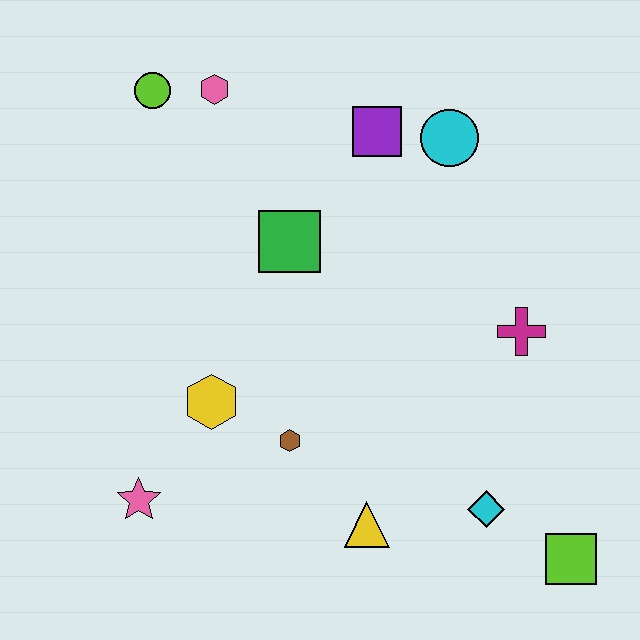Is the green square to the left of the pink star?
No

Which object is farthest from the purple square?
The lime square is farthest from the purple square.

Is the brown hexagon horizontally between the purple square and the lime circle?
Yes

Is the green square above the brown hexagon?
Yes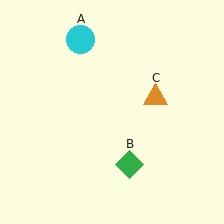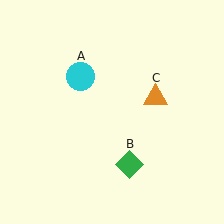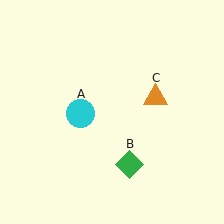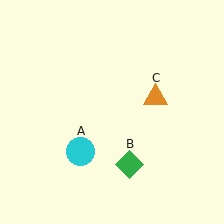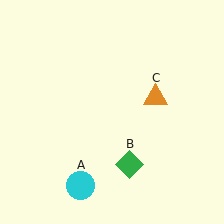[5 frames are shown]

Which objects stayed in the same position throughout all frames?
Green diamond (object B) and orange triangle (object C) remained stationary.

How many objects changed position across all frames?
1 object changed position: cyan circle (object A).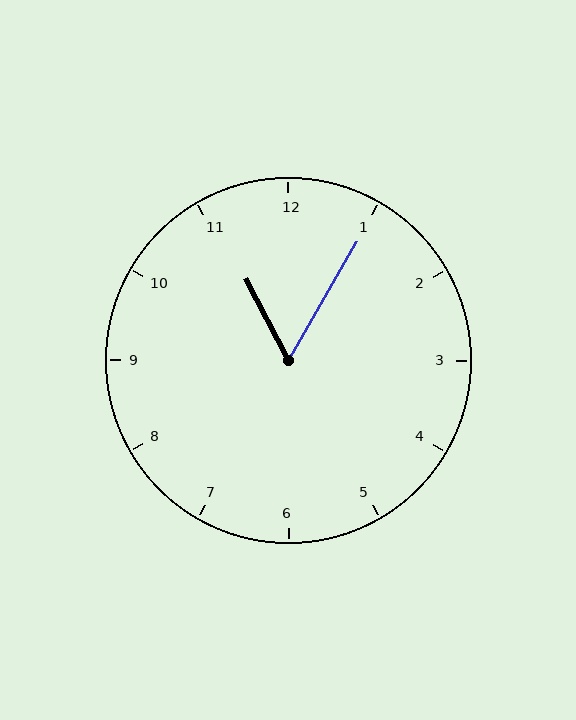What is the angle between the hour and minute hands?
Approximately 58 degrees.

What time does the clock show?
11:05.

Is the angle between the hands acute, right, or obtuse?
It is acute.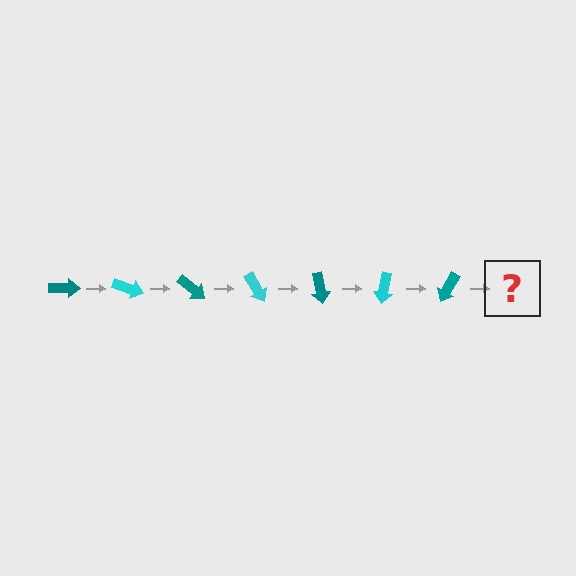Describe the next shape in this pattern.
It should be a cyan arrow, rotated 140 degrees from the start.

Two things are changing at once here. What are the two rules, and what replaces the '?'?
The two rules are that it rotates 20 degrees each step and the color cycles through teal and cyan. The '?' should be a cyan arrow, rotated 140 degrees from the start.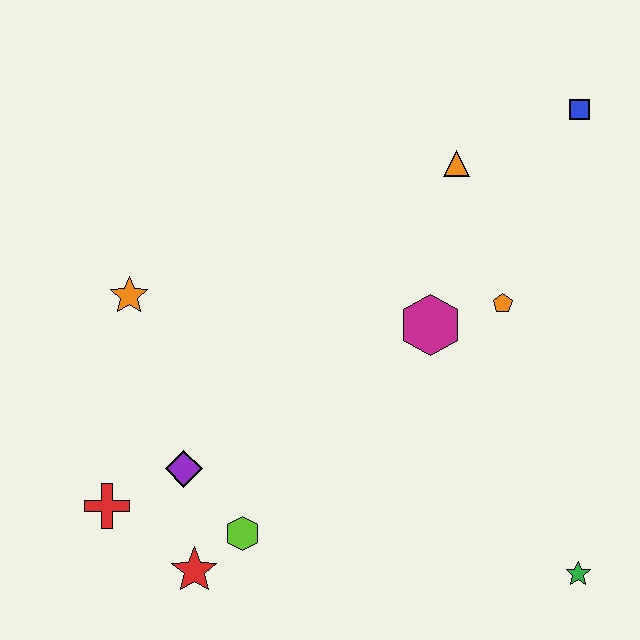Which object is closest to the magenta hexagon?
The orange pentagon is closest to the magenta hexagon.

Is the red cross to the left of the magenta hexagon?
Yes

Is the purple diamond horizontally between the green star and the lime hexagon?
No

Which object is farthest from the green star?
The orange star is farthest from the green star.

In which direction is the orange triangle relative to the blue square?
The orange triangle is to the left of the blue square.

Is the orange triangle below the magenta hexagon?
No